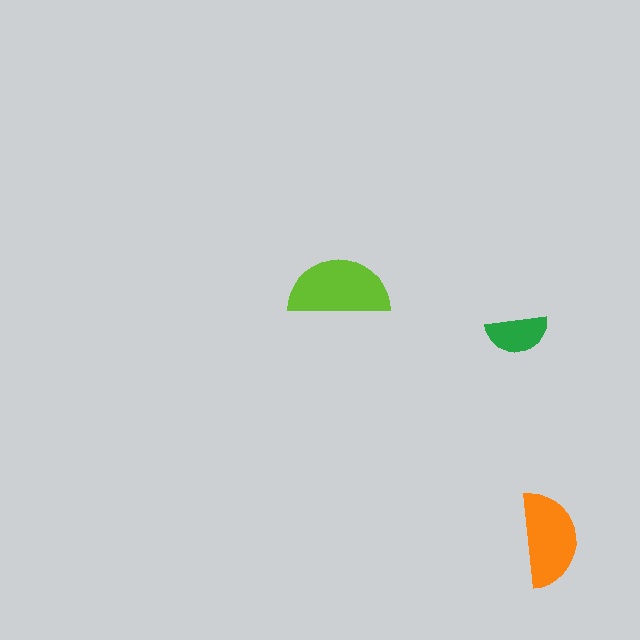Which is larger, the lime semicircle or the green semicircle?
The lime one.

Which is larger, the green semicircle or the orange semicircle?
The orange one.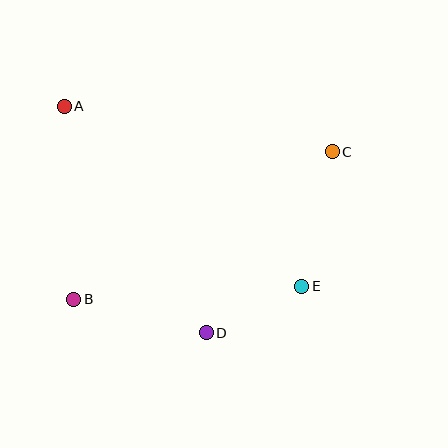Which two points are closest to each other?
Points D and E are closest to each other.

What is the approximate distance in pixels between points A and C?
The distance between A and C is approximately 272 pixels.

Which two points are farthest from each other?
Points A and E are farthest from each other.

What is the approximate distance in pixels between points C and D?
The distance between C and D is approximately 220 pixels.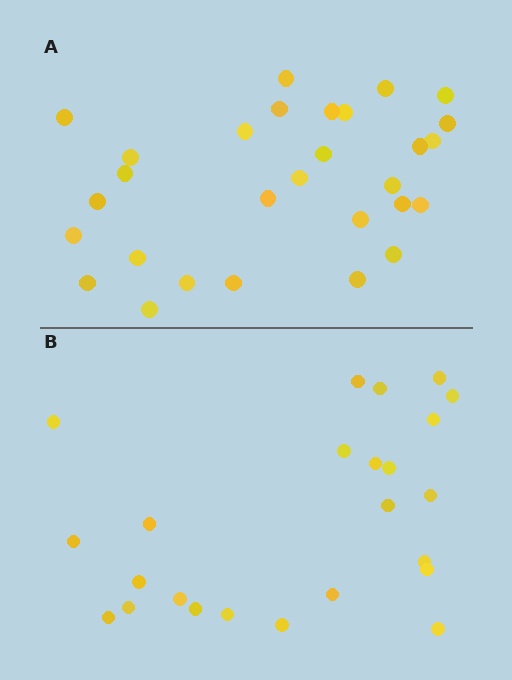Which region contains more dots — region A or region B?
Region A (the top region) has more dots.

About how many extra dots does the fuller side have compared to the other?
Region A has about 5 more dots than region B.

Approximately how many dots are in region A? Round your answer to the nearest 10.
About 30 dots. (The exact count is 29, which rounds to 30.)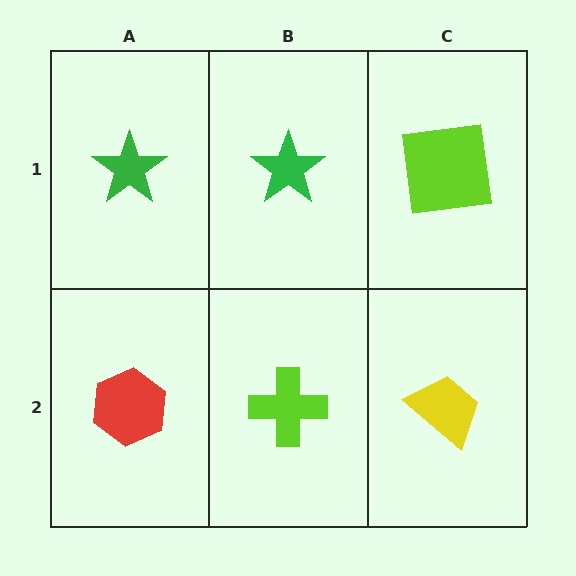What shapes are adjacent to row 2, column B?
A green star (row 1, column B), a red hexagon (row 2, column A), a yellow trapezoid (row 2, column C).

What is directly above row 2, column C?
A lime square.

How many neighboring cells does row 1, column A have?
2.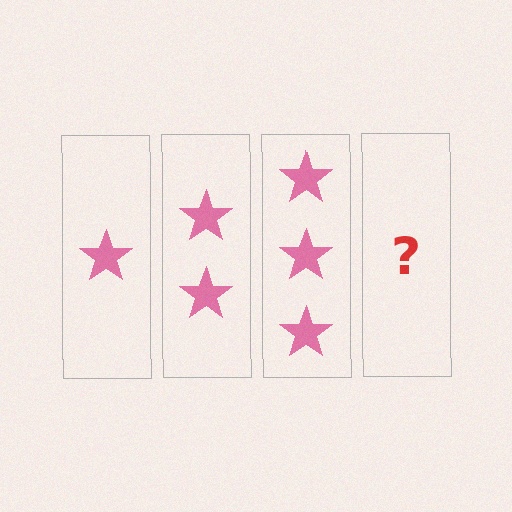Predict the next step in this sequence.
The next step is 4 stars.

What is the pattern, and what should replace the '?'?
The pattern is that each step adds one more star. The '?' should be 4 stars.